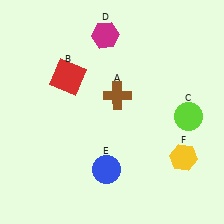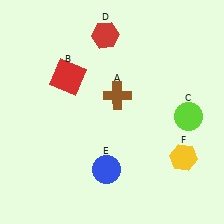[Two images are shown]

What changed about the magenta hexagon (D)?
In Image 1, D is magenta. In Image 2, it changed to red.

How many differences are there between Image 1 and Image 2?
There is 1 difference between the two images.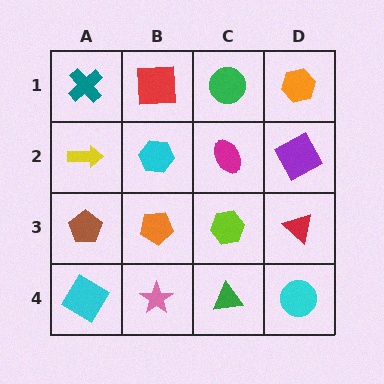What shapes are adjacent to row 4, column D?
A red triangle (row 3, column D), a green triangle (row 4, column C).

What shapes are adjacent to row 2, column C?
A green circle (row 1, column C), a lime hexagon (row 3, column C), a cyan hexagon (row 2, column B), a purple square (row 2, column D).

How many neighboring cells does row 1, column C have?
3.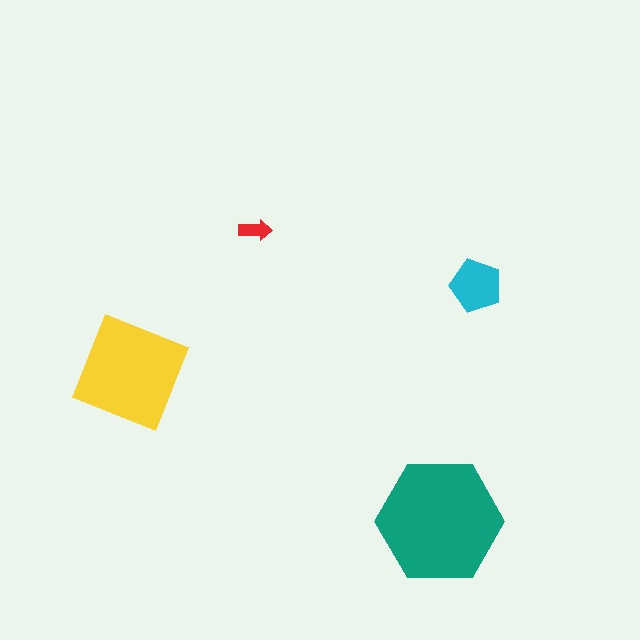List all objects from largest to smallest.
The teal hexagon, the yellow diamond, the cyan pentagon, the red arrow.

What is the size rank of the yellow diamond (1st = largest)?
2nd.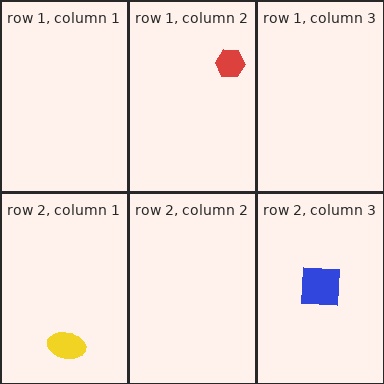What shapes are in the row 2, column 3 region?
The blue square.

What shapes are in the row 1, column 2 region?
The red hexagon.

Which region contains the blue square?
The row 2, column 3 region.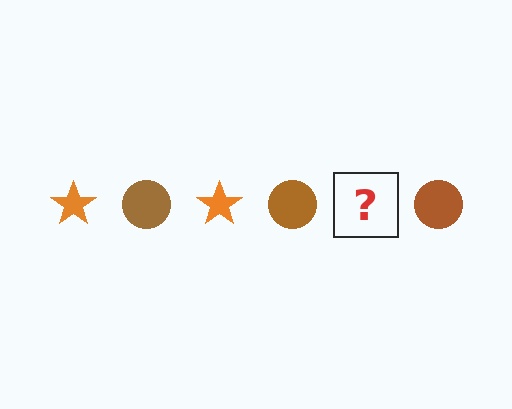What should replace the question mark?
The question mark should be replaced with an orange star.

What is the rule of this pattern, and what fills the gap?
The rule is that the pattern alternates between orange star and brown circle. The gap should be filled with an orange star.